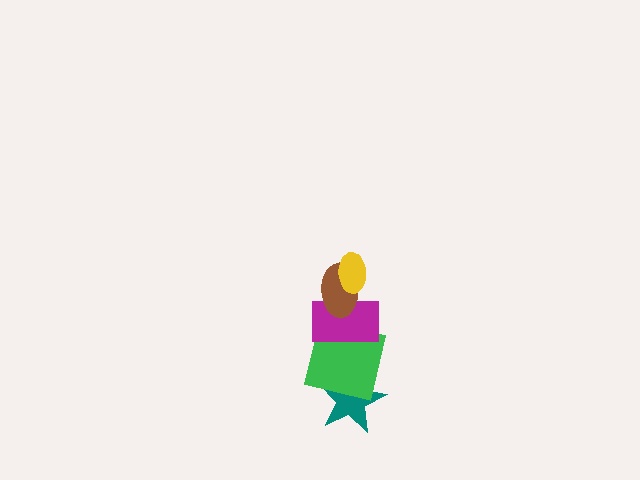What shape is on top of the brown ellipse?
The yellow ellipse is on top of the brown ellipse.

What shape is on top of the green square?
The magenta rectangle is on top of the green square.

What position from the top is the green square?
The green square is 4th from the top.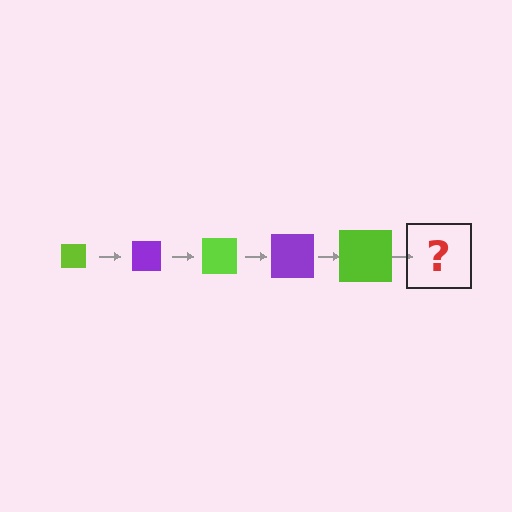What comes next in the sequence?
The next element should be a purple square, larger than the previous one.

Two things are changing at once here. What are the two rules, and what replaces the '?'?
The two rules are that the square grows larger each step and the color cycles through lime and purple. The '?' should be a purple square, larger than the previous one.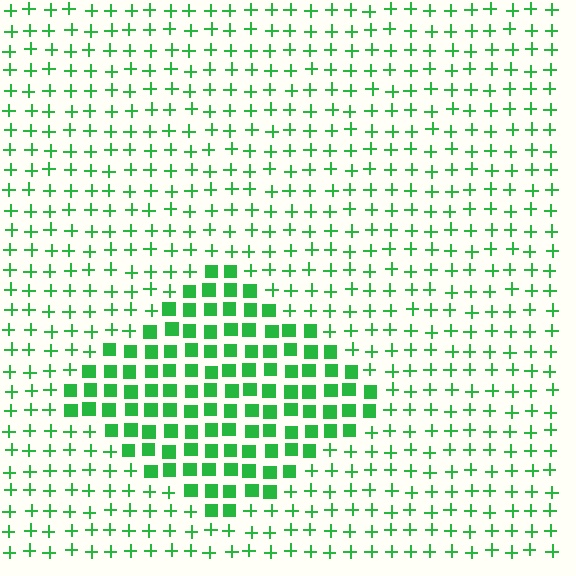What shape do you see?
I see a diamond.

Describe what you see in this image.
The image is filled with small green elements arranged in a uniform grid. A diamond-shaped region contains squares, while the surrounding area contains plus signs. The boundary is defined purely by the change in element shape.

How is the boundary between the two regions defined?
The boundary is defined by a change in element shape: squares inside vs. plus signs outside. All elements share the same color and spacing.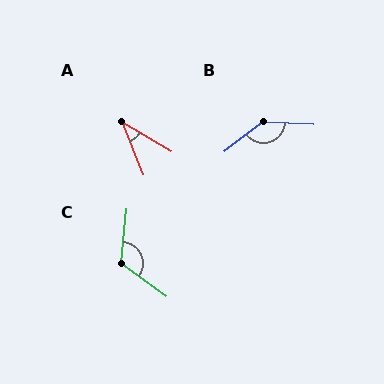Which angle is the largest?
B, at approximately 140 degrees.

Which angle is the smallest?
A, at approximately 37 degrees.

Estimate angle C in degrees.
Approximately 121 degrees.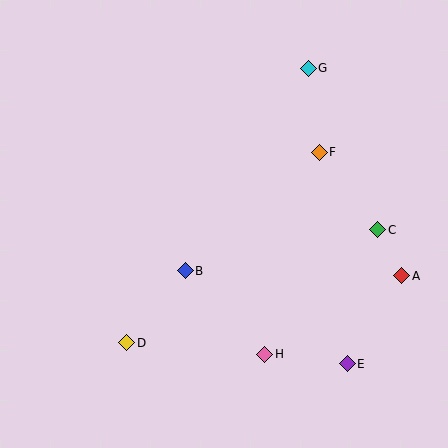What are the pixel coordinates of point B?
Point B is at (185, 271).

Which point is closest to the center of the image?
Point B at (185, 271) is closest to the center.